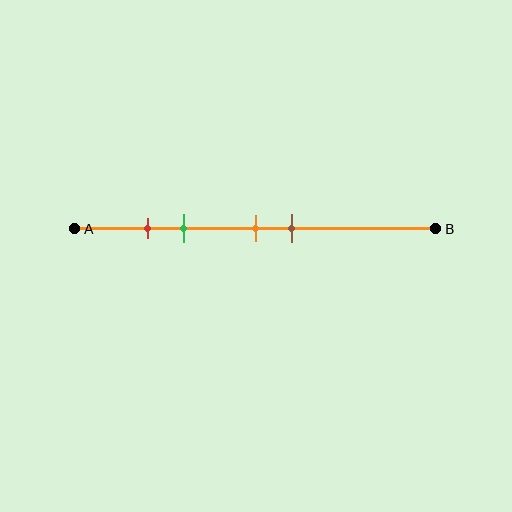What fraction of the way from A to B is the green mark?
The green mark is approximately 30% (0.3) of the way from A to B.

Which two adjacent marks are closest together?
The red and green marks are the closest adjacent pair.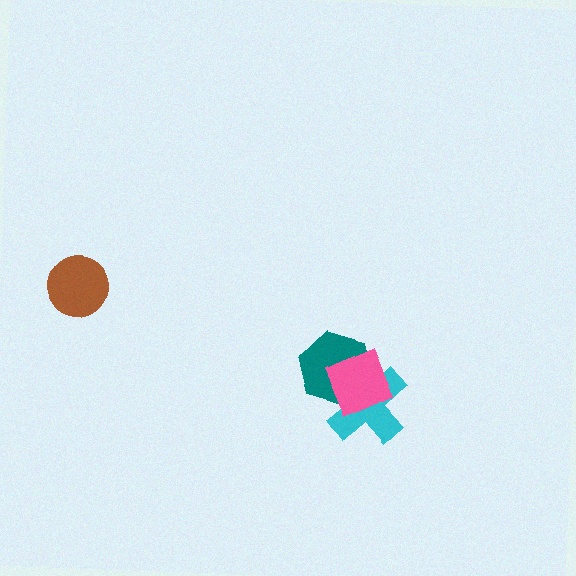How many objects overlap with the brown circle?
0 objects overlap with the brown circle.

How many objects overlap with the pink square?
2 objects overlap with the pink square.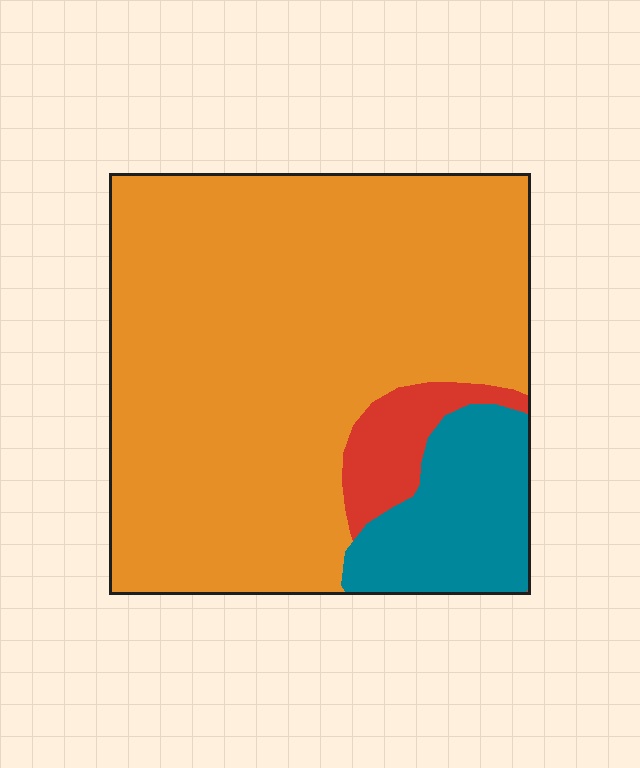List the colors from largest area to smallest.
From largest to smallest: orange, teal, red.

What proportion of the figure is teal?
Teal takes up about one sixth (1/6) of the figure.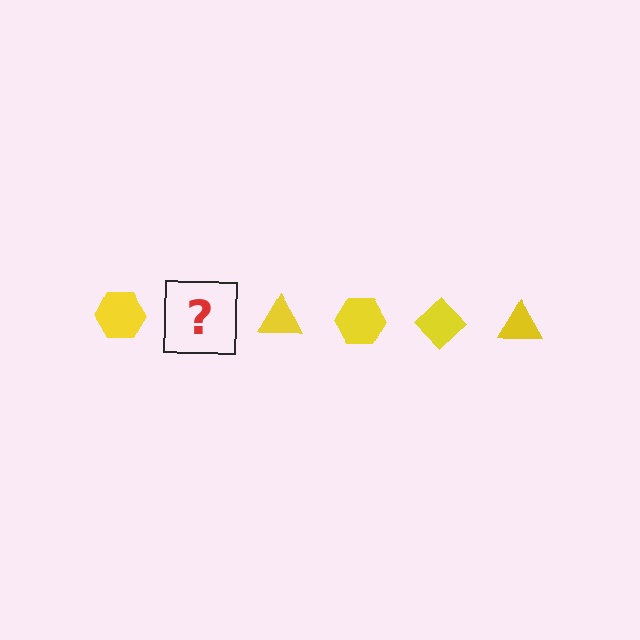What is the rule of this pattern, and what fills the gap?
The rule is that the pattern cycles through hexagon, diamond, triangle shapes in yellow. The gap should be filled with a yellow diamond.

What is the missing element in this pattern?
The missing element is a yellow diamond.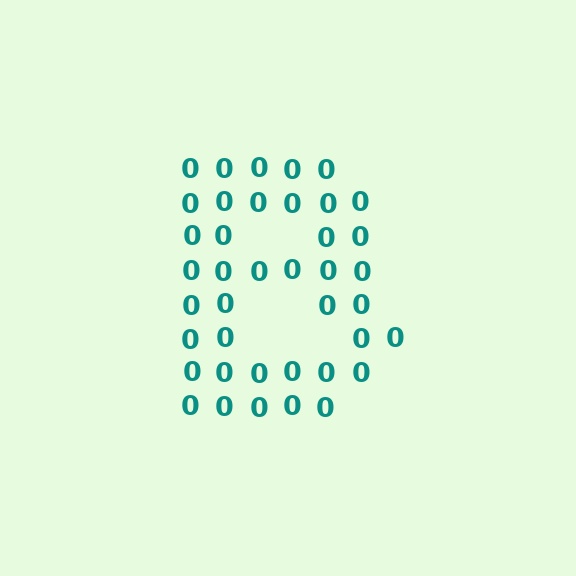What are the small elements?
The small elements are digit 0's.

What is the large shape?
The large shape is the letter B.